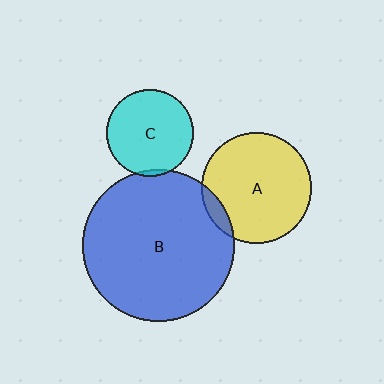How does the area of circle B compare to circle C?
Approximately 3.1 times.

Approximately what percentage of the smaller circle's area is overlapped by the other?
Approximately 5%.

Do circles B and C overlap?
Yes.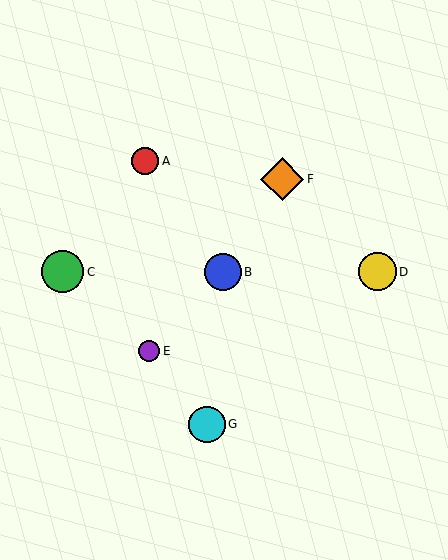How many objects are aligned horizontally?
3 objects (B, C, D) are aligned horizontally.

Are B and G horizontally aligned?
No, B is at y≈272 and G is at y≈424.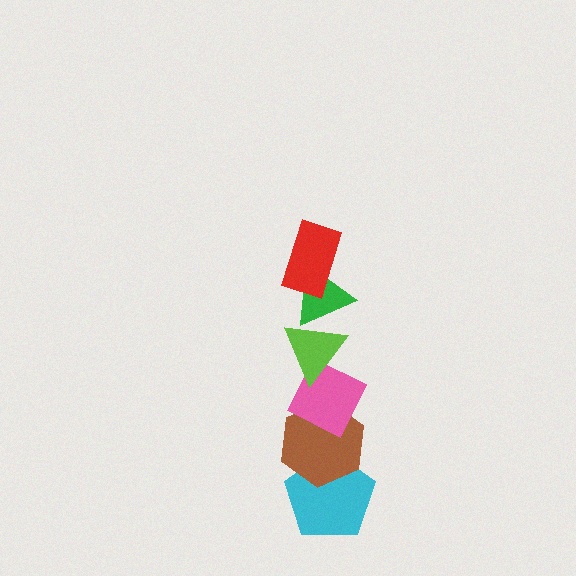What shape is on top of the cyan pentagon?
The brown hexagon is on top of the cyan pentagon.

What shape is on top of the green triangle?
The red rectangle is on top of the green triangle.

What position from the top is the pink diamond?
The pink diamond is 4th from the top.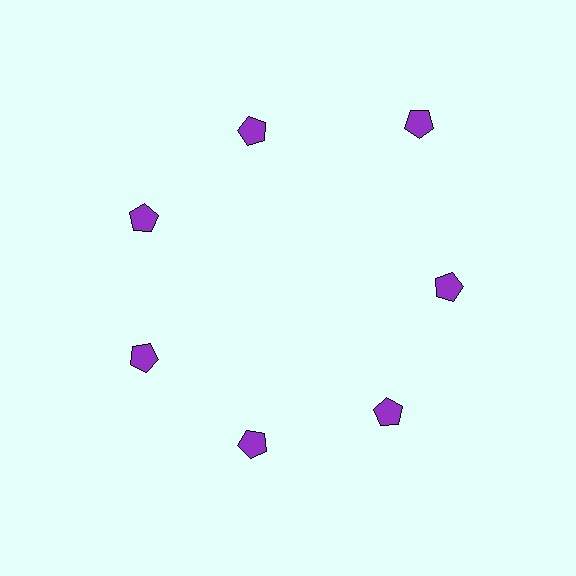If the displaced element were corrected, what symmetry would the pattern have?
It would have 7-fold rotational symmetry — the pattern would map onto itself every 51 degrees.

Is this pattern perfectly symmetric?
No. The 7 purple pentagons are arranged in a ring, but one element near the 1 o'clock position is pushed outward from the center, breaking the 7-fold rotational symmetry.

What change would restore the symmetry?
The symmetry would be restored by moving it inward, back onto the ring so that all 7 pentagons sit at equal angles and equal distance from the center.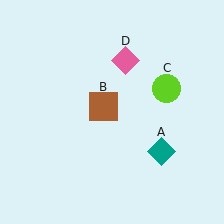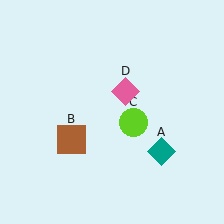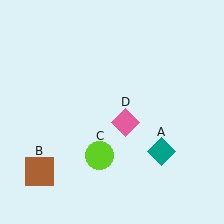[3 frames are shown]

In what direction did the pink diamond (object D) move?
The pink diamond (object D) moved down.